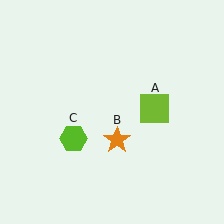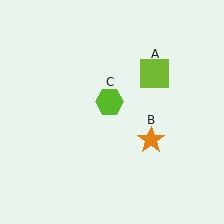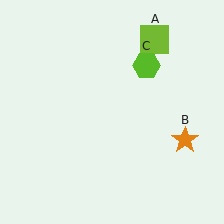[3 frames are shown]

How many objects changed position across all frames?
3 objects changed position: lime square (object A), orange star (object B), lime hexagon (object C).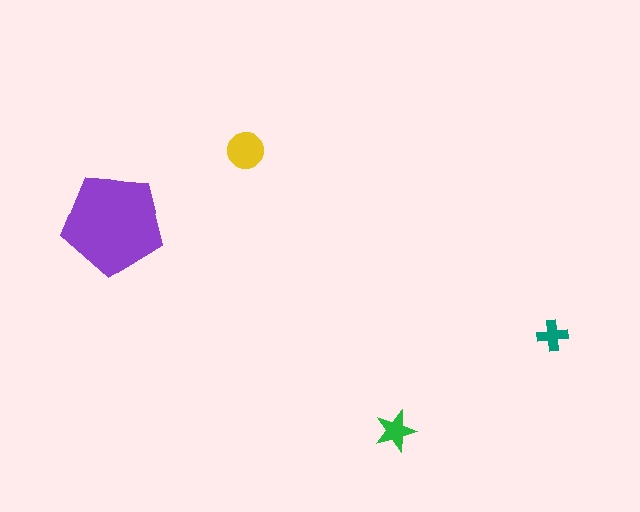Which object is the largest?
The purple pentagon.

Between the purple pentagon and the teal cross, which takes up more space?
The purple pentagon.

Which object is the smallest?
The teal cross.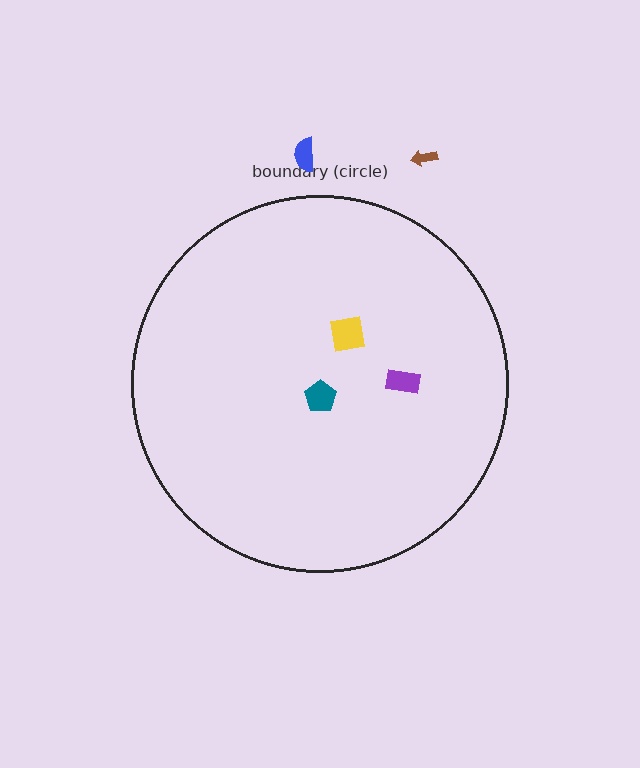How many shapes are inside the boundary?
3 inside, 2 outside.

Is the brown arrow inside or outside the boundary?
Outside.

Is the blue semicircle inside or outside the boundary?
Outside.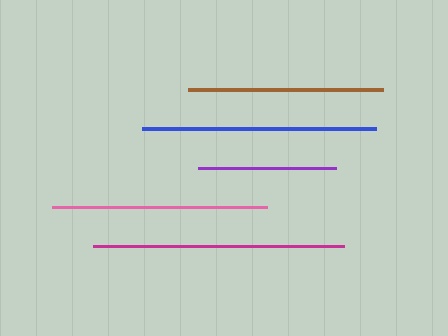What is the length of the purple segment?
The purple segment is approximately 138 pixels long.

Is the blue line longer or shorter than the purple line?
The blue line is longer than the purple line.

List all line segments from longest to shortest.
From longest to shortest: magenta, blue, pink, brown, purple.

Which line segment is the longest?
The magenta line is the longest at approximately 250 pixels.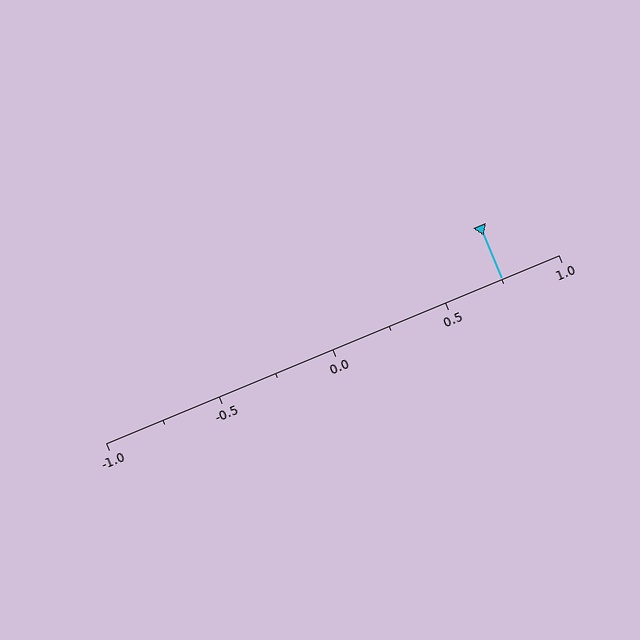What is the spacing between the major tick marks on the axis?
The major ticks are spaced 0.5 apart.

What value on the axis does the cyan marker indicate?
The marker indicates approximately 0.75.